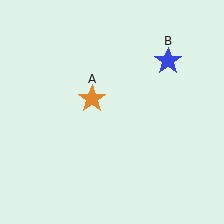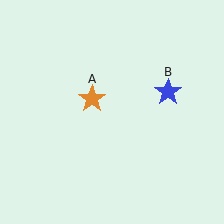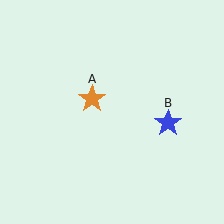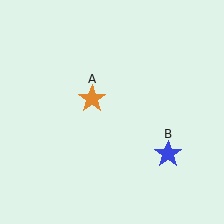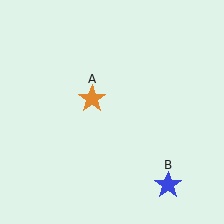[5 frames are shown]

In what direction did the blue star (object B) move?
The blue star (object B) moved down.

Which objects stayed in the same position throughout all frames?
Orange star (object A) remained stationary.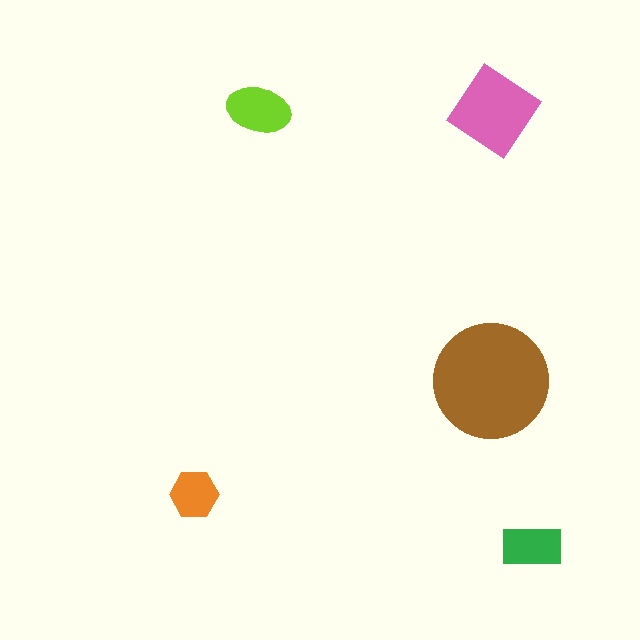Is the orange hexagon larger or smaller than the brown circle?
Smaller.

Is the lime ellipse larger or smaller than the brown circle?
Smaller.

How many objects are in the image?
There are 5 objects in the image.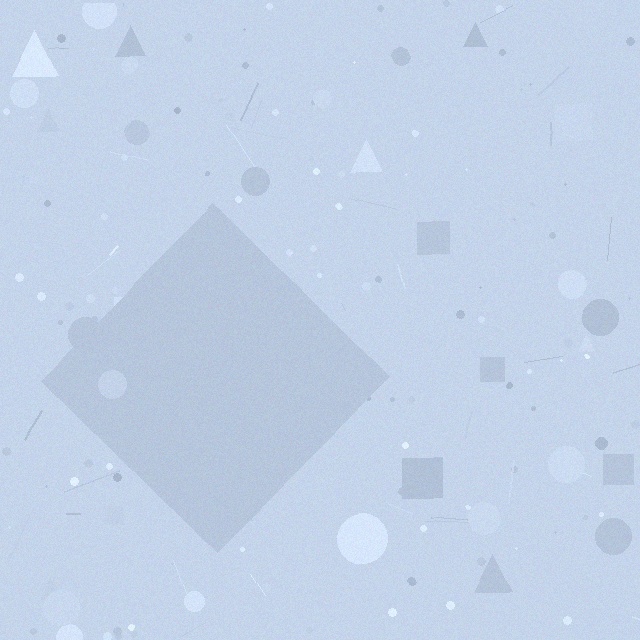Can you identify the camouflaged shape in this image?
The camouflaged shape is a diamond.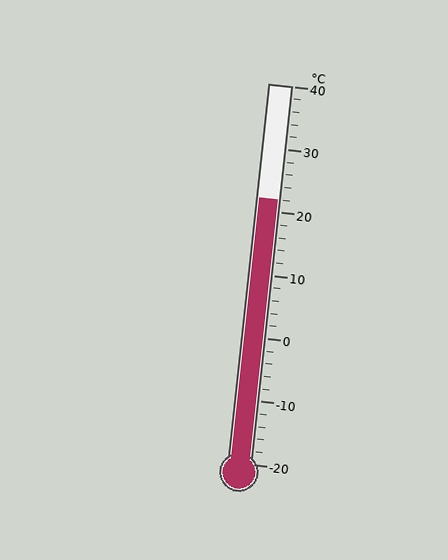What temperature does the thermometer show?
The thermometer shows approximately 22°C.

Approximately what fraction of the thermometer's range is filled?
The thermometer is filled to approximately 70% of its range.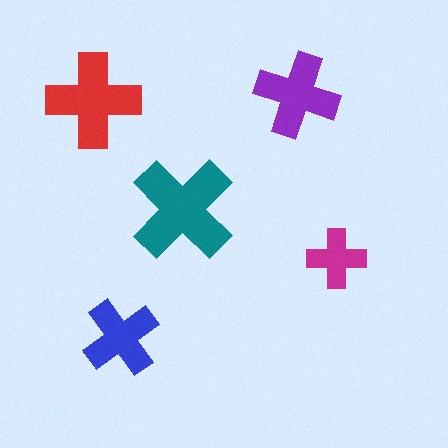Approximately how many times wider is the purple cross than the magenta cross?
About 1.5 times wider.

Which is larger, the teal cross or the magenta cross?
The teal one.